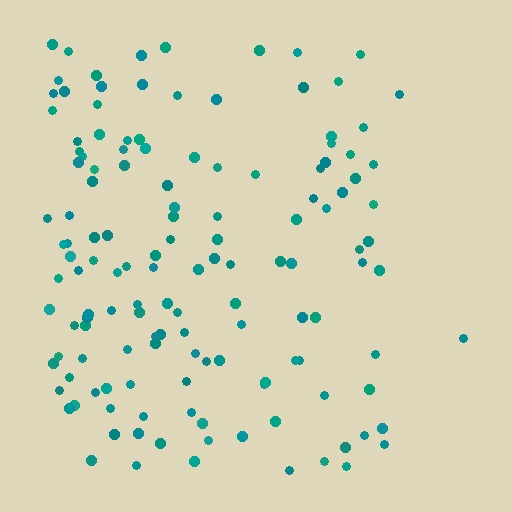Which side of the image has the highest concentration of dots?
The left.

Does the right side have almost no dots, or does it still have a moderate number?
Still a moderate number, just noticeably fewer than the left.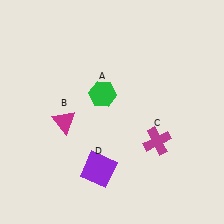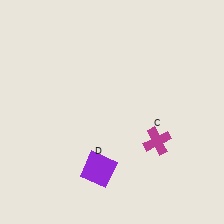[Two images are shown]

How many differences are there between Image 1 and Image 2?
There are 2 differences between the two images.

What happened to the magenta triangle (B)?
The magenta triangle (B) was removed in Image 2. It was in the bottom-left area of Image 1.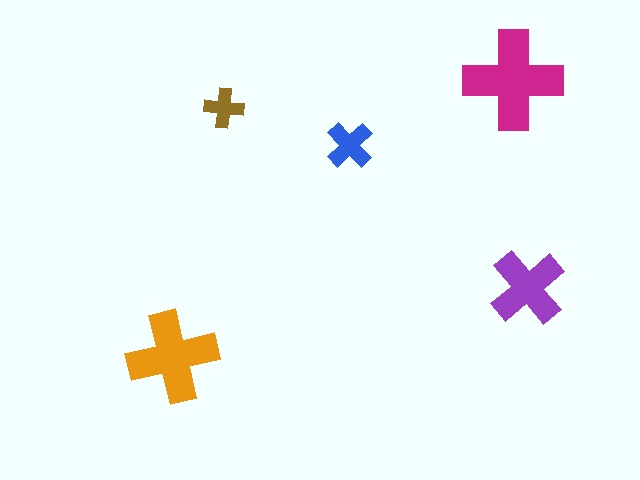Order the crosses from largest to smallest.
the magenta one, the orange one, the purple one, the blue one, the brown one.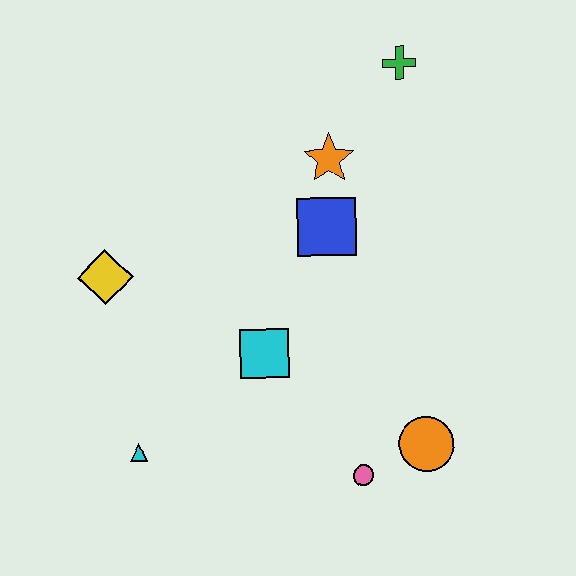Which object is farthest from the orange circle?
The green cross is farthest from the orange circle.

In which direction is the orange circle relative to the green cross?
The orange circle is below the green cross.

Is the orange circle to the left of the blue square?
No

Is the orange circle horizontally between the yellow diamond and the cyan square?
No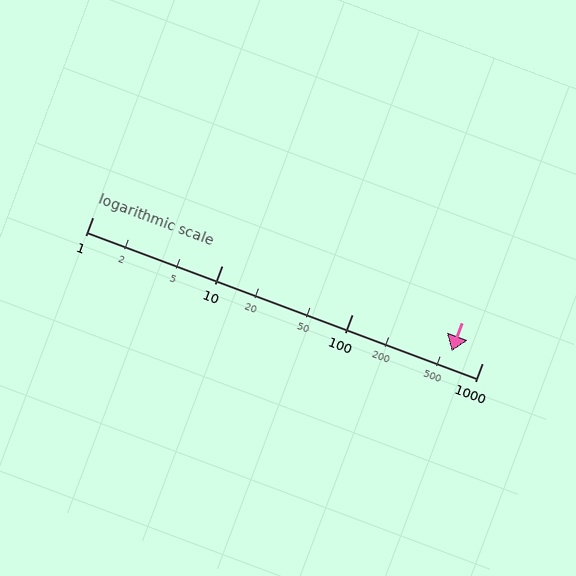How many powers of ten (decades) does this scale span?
The scale spans 3 decades, from 1 to 1000.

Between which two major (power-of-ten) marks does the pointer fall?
The pointer is between 100 and 1000.